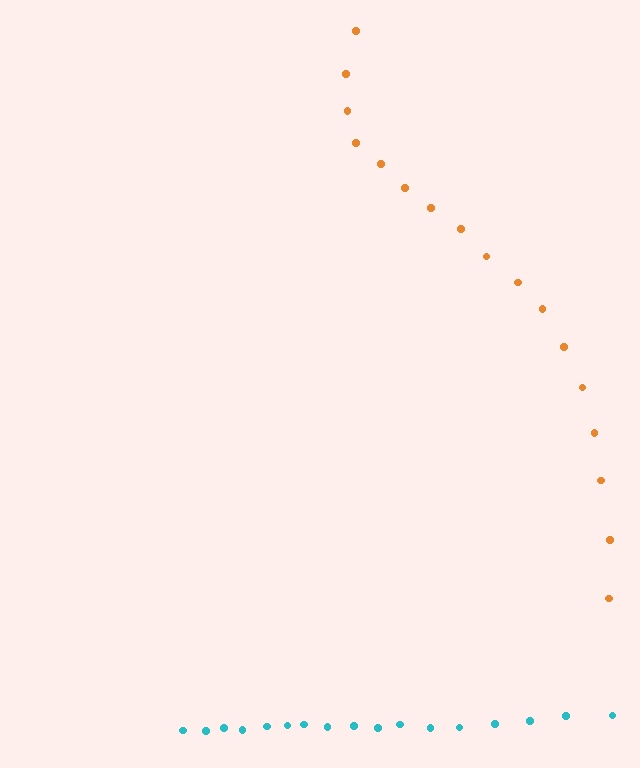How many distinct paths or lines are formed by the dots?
There are 2 distinct paths.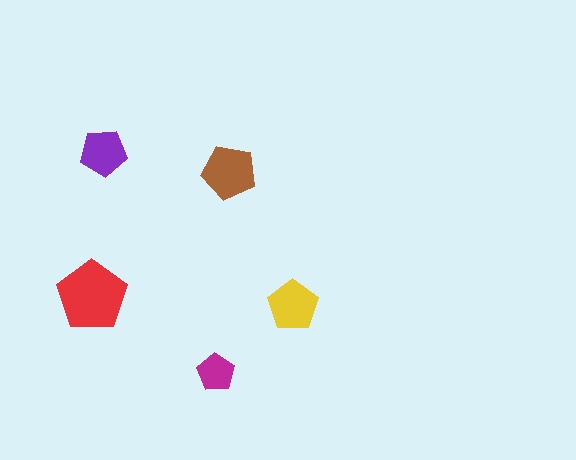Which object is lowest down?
The magenta pentagon is bottommost.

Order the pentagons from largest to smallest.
the red one, the brown one, the yellow one, the purple one, the magenta one.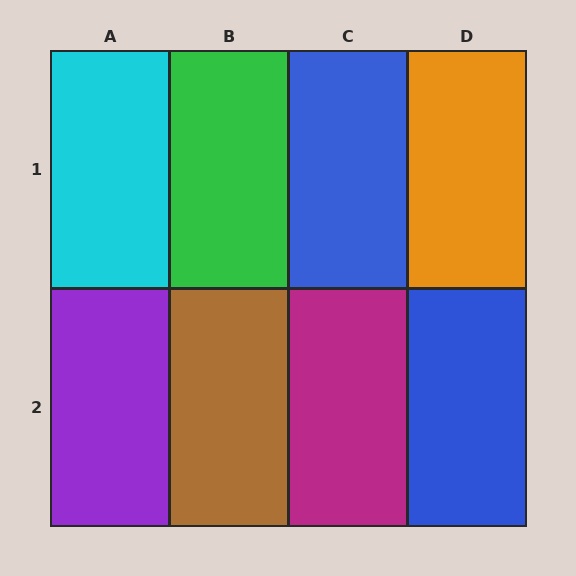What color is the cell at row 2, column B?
Brown.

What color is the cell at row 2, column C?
Magenta.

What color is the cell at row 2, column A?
Purple.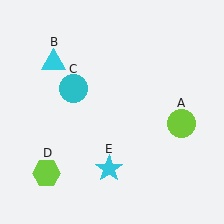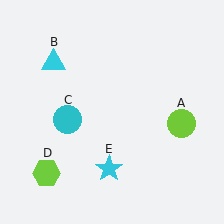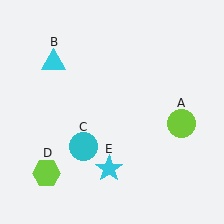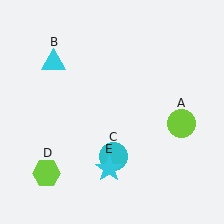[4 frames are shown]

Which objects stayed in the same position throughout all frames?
Lime circle (object A) and cyan triangle (object B) and lime hexagon (object D) and cyan star (object E) remained stationary.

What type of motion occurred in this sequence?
The cyan circle (object C) rotated counterclockwise around the center of the scene.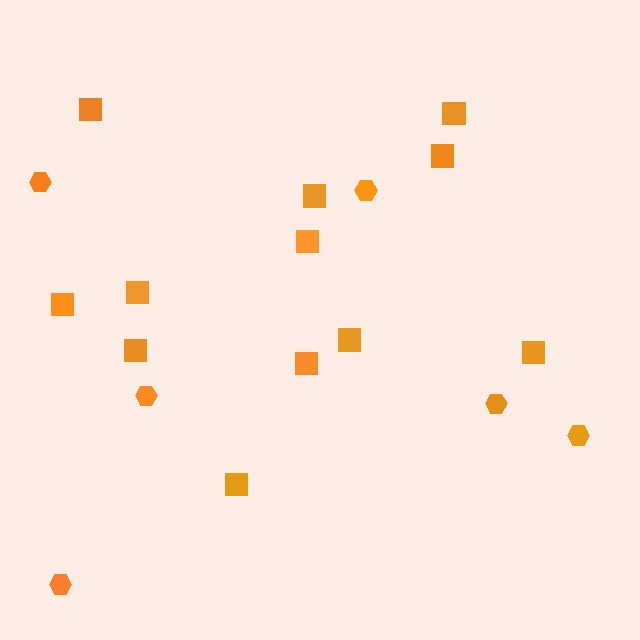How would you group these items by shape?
There are 2 groups: one group of hexagons (6) and one group of squares (12).